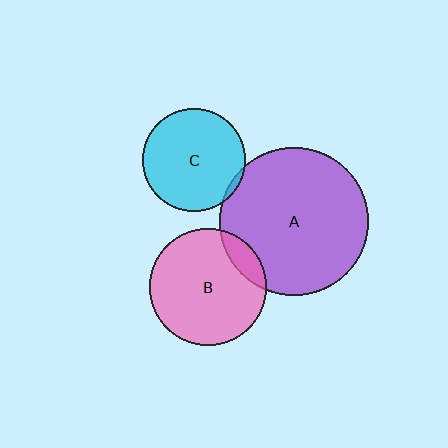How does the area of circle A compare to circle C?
Approximately 2.1 times.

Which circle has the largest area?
Circle A (purple).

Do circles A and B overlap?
Yes.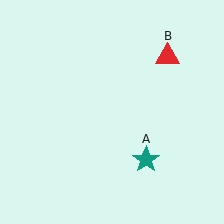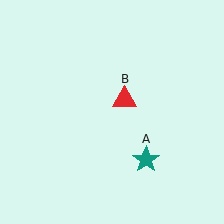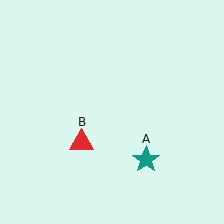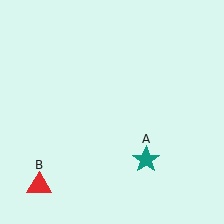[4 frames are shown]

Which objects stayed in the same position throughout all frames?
Teal star (object A) remained stationary.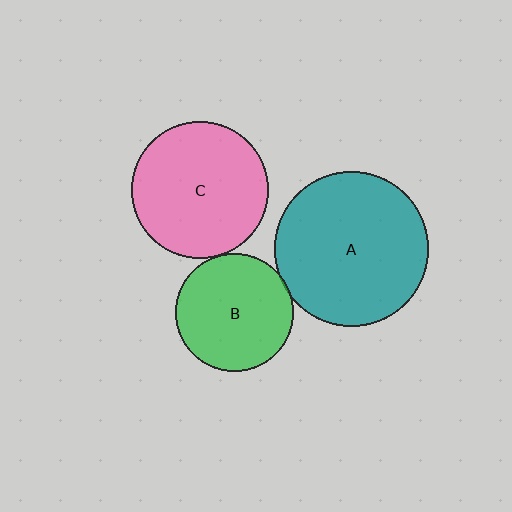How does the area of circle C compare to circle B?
Approximately 1.3 times.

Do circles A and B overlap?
Yes.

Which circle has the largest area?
Circle A (teal).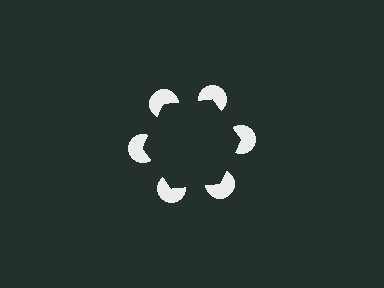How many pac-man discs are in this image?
There are 6 — one at each vertex of the illusory hexagon.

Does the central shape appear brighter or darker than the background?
It typically appears slightly darker than the background, even though no actual brightness change is drawn.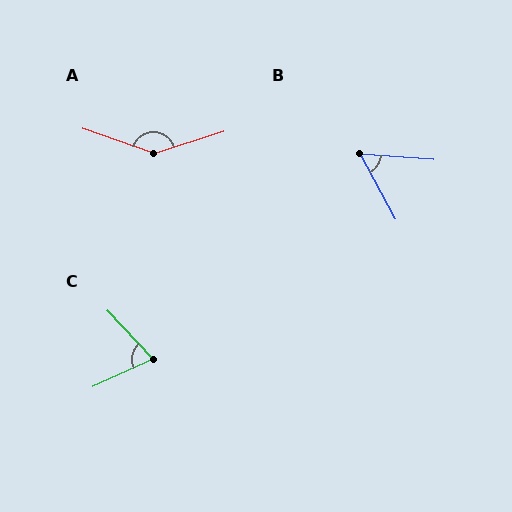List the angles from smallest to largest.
B (57°), C (71°), A (144°).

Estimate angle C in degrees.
Approximately 71 degrees.